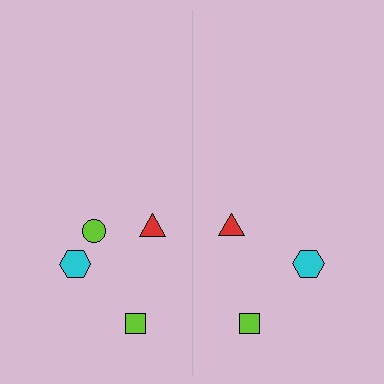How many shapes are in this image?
There are 7 shapes in this image.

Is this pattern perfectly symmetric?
No, the pattern is not perfectly symmetric. A lime circle is missing from the right side.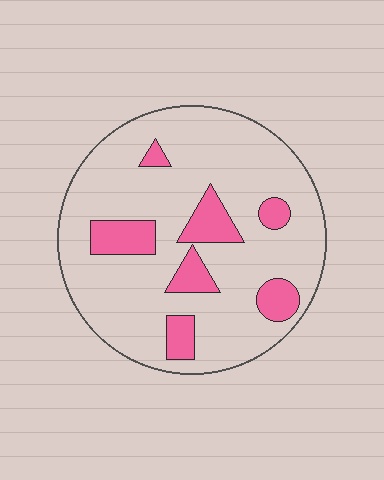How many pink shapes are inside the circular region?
7.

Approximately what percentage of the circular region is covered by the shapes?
Approximately 15%.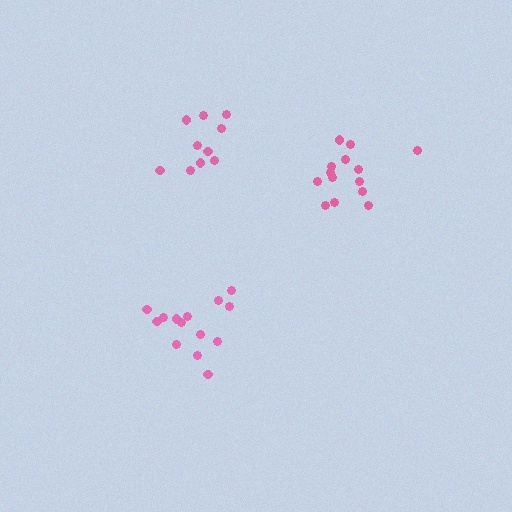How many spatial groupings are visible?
There are 3 spatial groupings.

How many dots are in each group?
Group 1: 14 dots, Group 2: 14 dots, Group 3: 10 dots (38 total).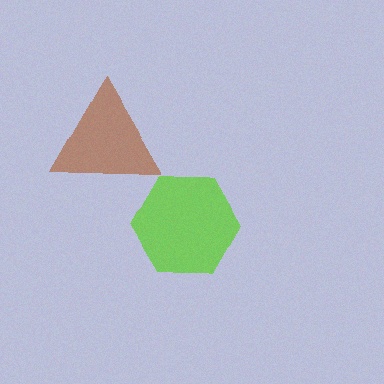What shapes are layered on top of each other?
The layered shapes are: a lime hexagon, a brown triangle.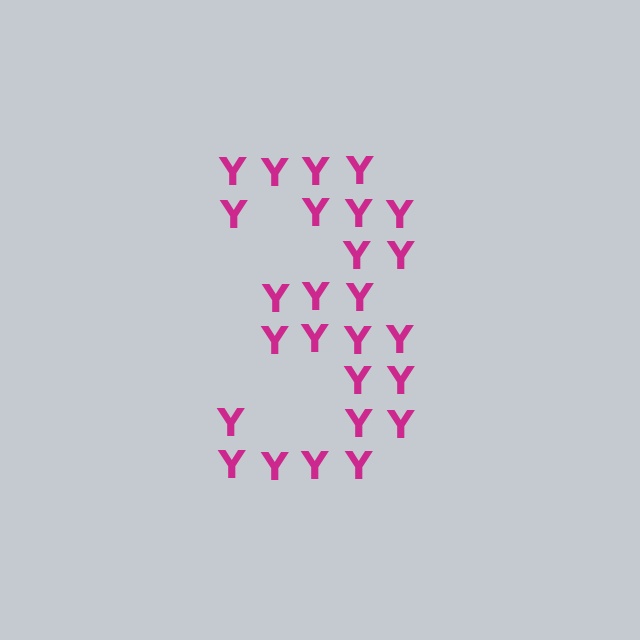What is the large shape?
The large shape is the digit 3.